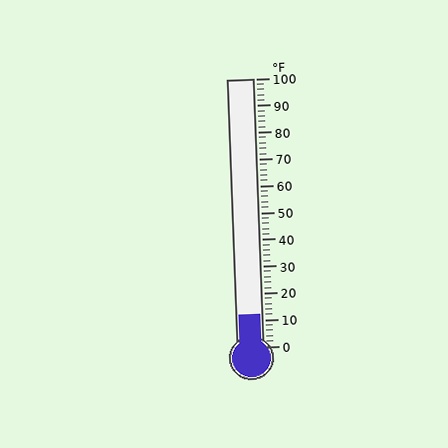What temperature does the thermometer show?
The thermometer shows approximately 12°F.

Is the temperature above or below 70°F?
The temperature is below 70°F.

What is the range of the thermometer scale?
The thermometer scale ranges from 0°F to 100°F.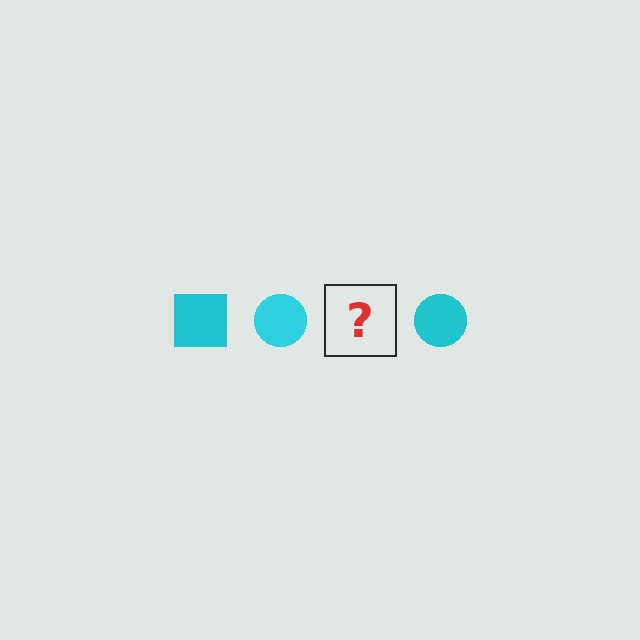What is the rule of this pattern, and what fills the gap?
The rule is that the pattern cycles through square, circle shapes in cyan. The gap should be filled with a cyan square.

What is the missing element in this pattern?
The missing element is a cyan square.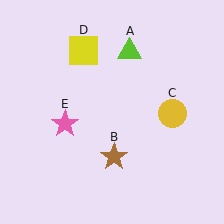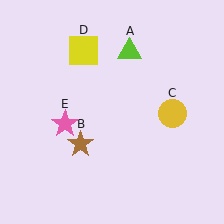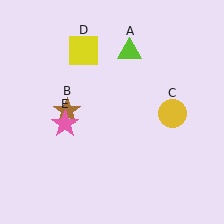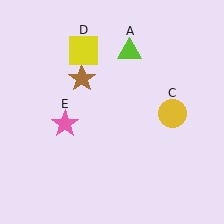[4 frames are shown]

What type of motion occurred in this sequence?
The brown star (object B) rotated clockwise around the center of the scene.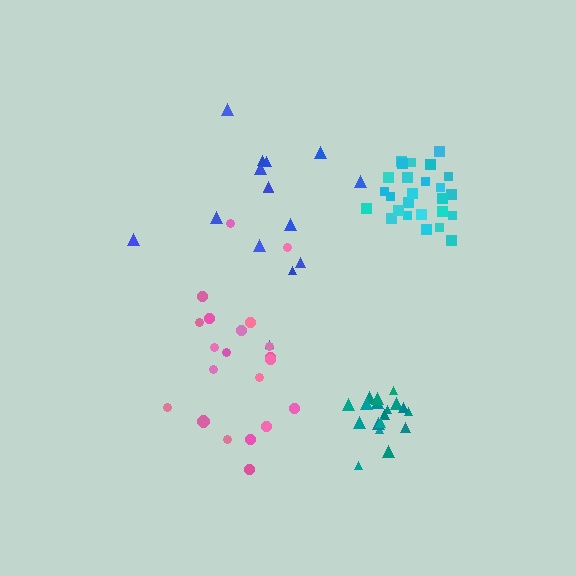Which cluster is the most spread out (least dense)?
Pink.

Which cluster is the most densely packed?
Cyan.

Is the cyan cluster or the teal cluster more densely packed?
Cyan.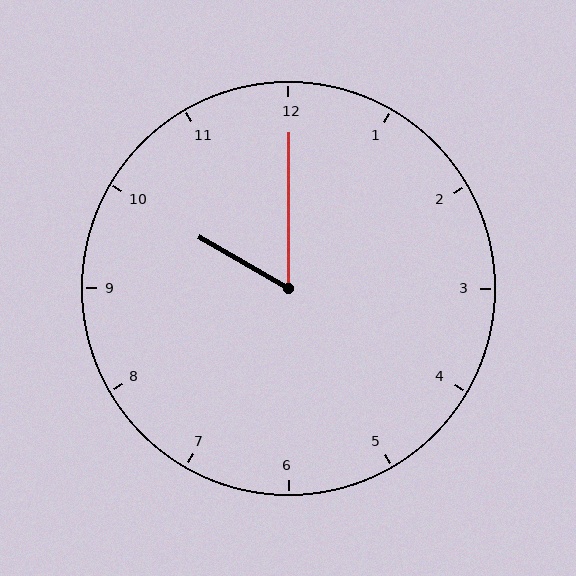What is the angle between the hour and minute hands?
Approximately 60 degrees.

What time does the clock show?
10:00.